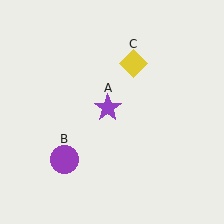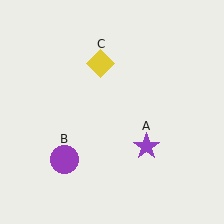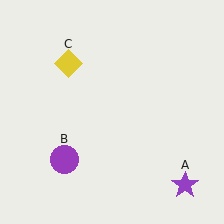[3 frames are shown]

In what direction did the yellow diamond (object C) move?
The yellow diamond (object C) moved left.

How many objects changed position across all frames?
2 objects changed position: purple star (object A), yellow diamond (object C).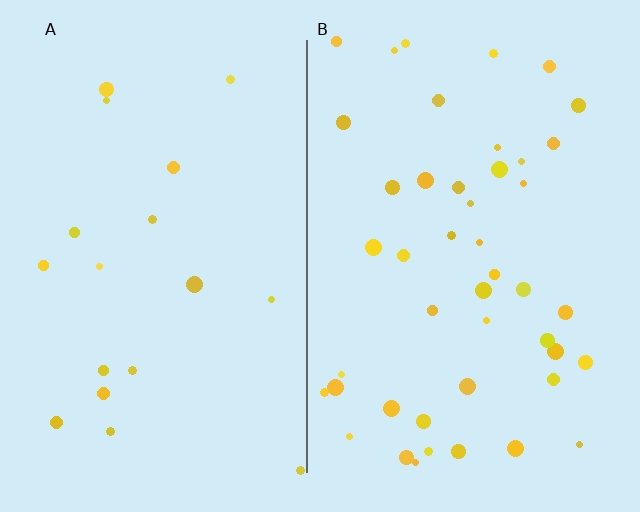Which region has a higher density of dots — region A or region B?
B (the right).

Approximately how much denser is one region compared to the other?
Approximately 2.5× — region B over region A.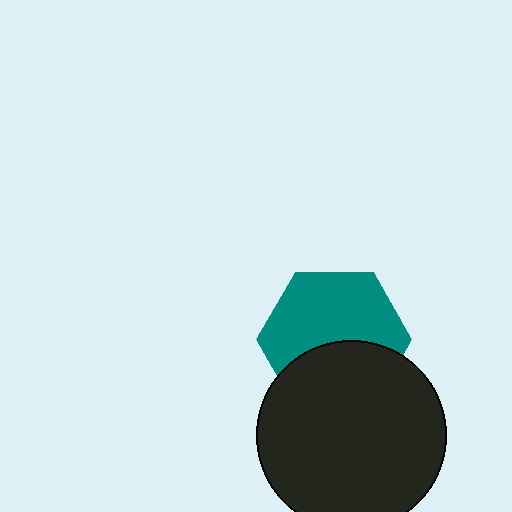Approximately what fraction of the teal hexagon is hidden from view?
Roughly 40% of the teal hexagon is hidden behind the black circle.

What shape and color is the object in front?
The object in front is a black circle.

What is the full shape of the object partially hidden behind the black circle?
The partially hidden object is a teal hexagon.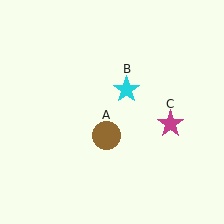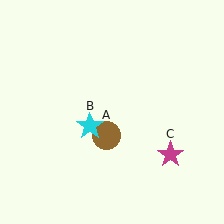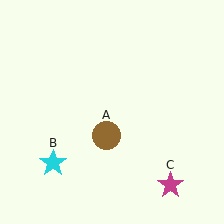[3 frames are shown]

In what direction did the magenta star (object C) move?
The magenta star (object C) moved down.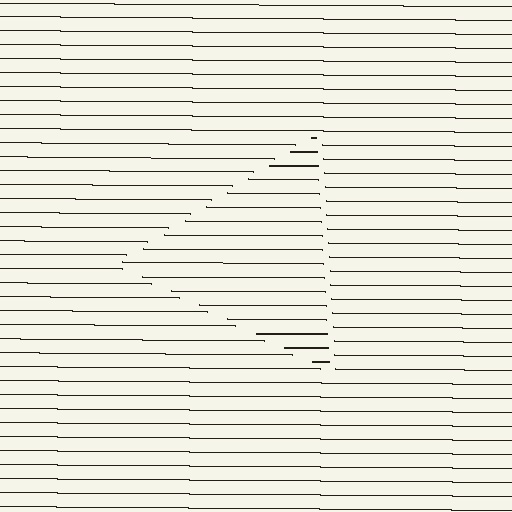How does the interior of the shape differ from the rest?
The interior of the shape contains the same grating, shifted by half a period — the contour is defined by the phase discontinuity where line-ends from the inner and outer gratings abut.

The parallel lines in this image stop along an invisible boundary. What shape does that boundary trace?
An illusory triangle. The interior of the shape contains the same grating, shifted by half a period — the contour is defined by the phase discontinuity where line-ends from the inner and outer gratings abut.